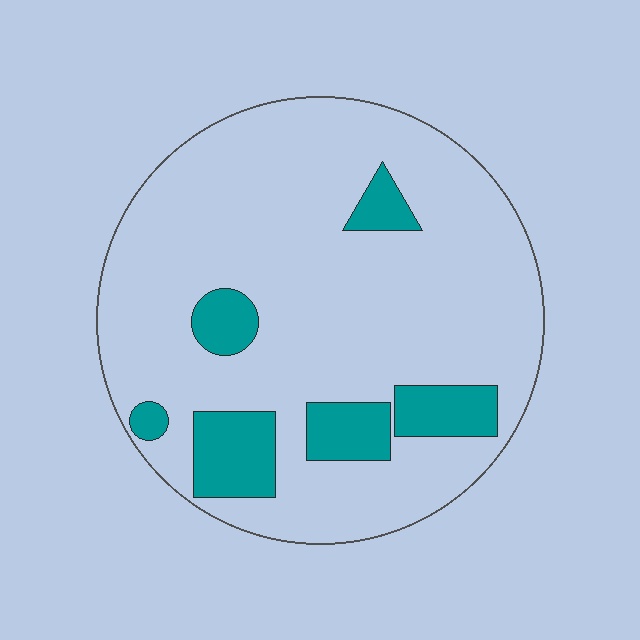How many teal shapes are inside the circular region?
6.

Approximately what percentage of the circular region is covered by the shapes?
Approximately 15%.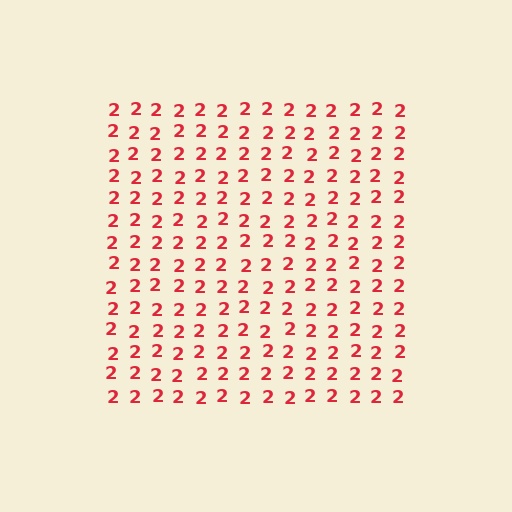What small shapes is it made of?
It is made of small digit 2's.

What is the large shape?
The large shape is a square.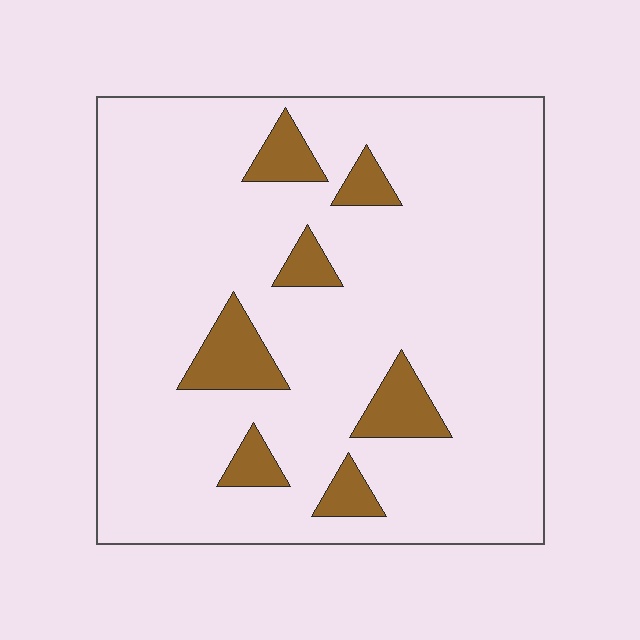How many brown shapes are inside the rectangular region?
7.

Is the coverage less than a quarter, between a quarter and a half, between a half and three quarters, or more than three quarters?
Less than a quarter.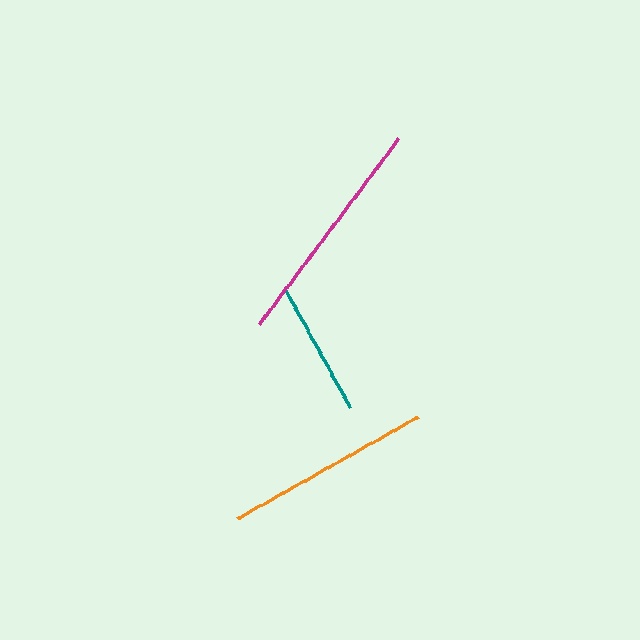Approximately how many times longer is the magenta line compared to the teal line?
The magenta line is approximately 1.7 times the length of the teal line.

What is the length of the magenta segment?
The magenta segment is approximately 232 pixels long.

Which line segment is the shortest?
The teal line is the shortest at approximately 133 pixels.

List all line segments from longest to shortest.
From longest to shortest: magenta, orange, teal.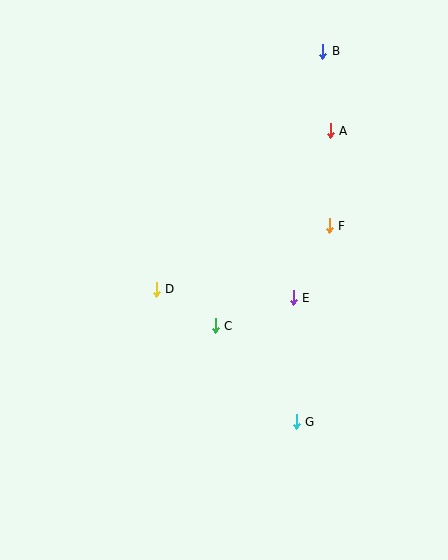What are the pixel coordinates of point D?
Point D is at (156, 289).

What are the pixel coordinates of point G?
Point G is at (296, 422).